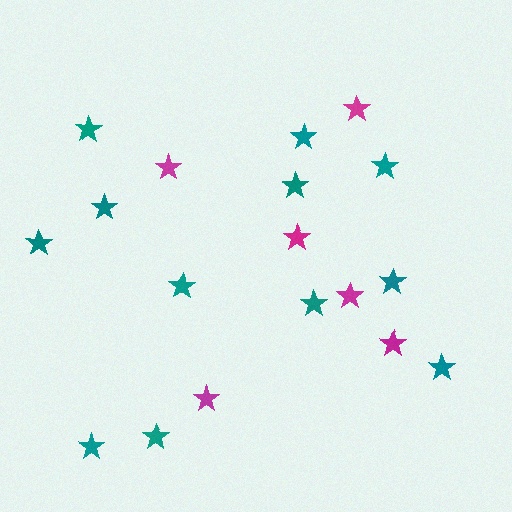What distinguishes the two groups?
There are 2 groups: one group of magenta stars (6) and one group of teal stars (12).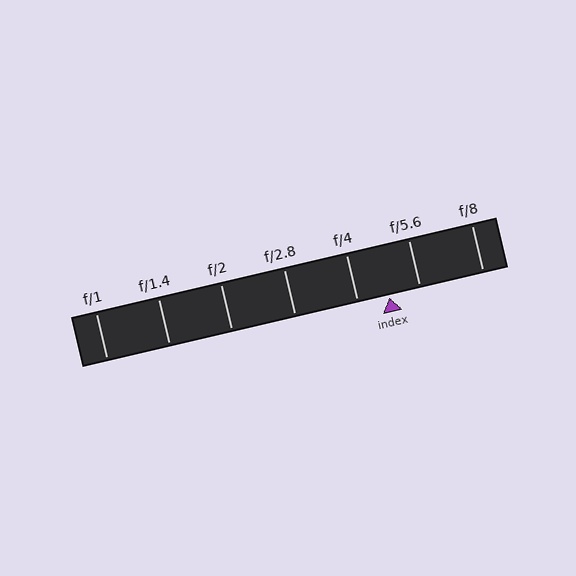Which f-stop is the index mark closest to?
The index mark is closest to f/5.6.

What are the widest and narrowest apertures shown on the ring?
The widest aperture shown is f/1 and the narrowest is f/8.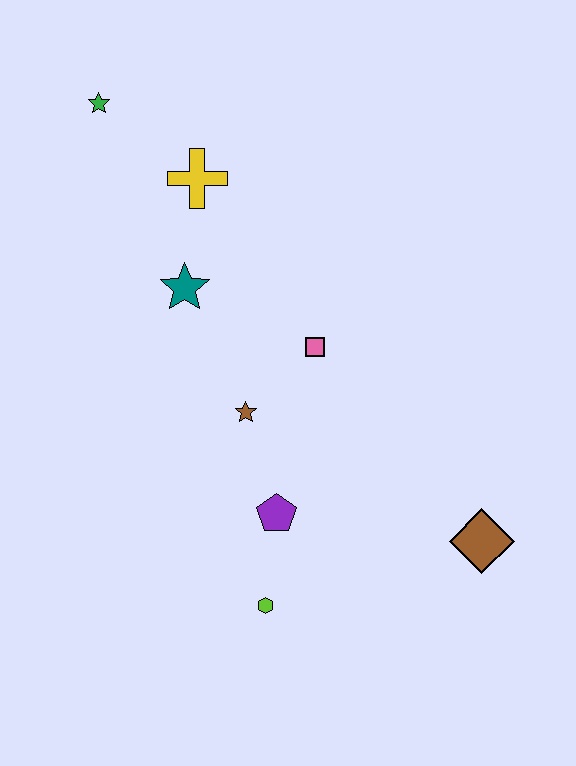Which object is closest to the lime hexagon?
The purple pentagon is closest to the lime hexagon.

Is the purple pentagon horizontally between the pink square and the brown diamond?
No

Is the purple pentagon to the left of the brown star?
No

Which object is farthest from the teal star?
The brown diamond is farthest from the teal star.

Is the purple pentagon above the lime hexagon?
Yes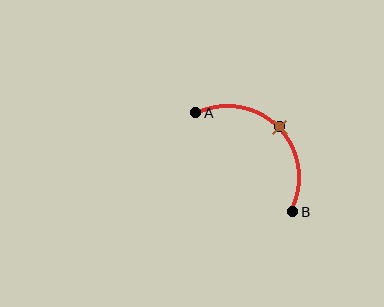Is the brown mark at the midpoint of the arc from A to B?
Yes. The brown mark lies on the arc at equal arc-length from both A and B — it is the arc midpoint.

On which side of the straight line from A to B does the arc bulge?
The arc bulges above and to the right of the straight line connecting A and B.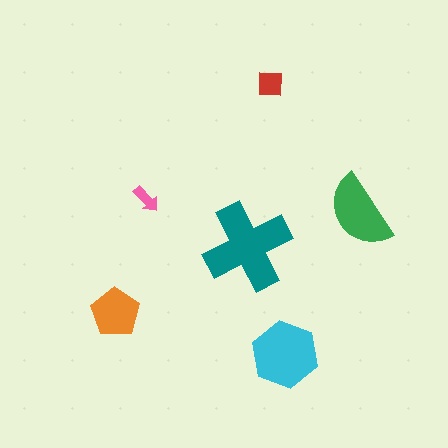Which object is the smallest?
The pink arrow.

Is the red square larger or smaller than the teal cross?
Smaller.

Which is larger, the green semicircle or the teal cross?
The teal cross.